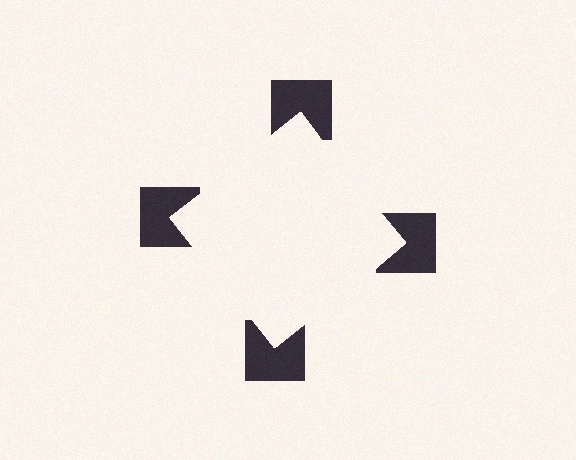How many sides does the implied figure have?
4 sides.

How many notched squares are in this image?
There are 4 — one at each vertex of the illusory square.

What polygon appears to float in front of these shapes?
An illusory square — its edges are inferred from the aligned wedge cuts in the notched squares, not physically drawn.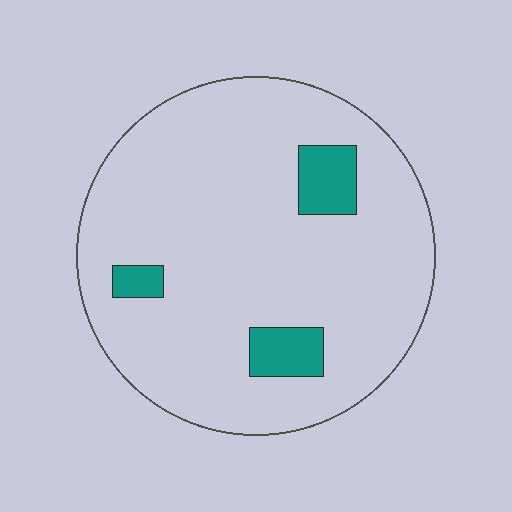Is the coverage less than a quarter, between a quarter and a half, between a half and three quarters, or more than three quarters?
Less than a quarter.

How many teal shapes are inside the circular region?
3.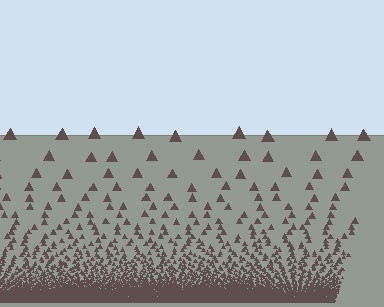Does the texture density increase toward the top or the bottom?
Density increases toward the bottom.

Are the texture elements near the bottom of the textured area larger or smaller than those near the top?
Smaller. The gradient is inverted — elements near the bottom are smaller and denser.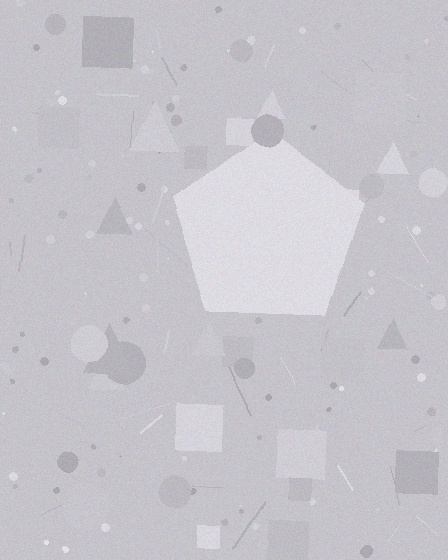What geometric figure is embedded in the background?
A pentagon is embedded in the background.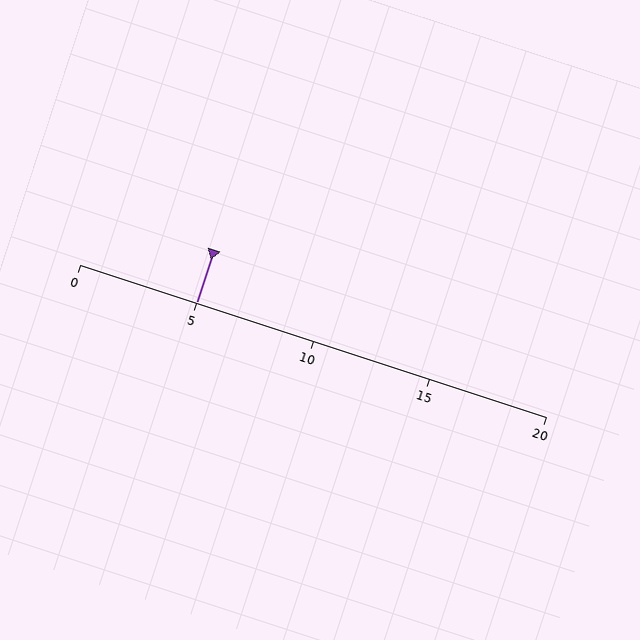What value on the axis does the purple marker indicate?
The marker indicates approximately 5.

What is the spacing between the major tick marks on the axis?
The major ticks are spaced 5 apart.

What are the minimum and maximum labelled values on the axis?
The axis runs from 0 to 20.